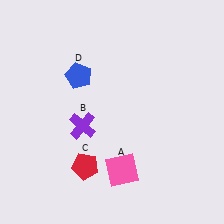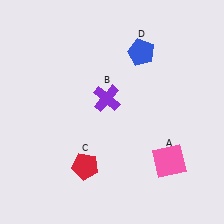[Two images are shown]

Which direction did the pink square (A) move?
The pink square (A) moved right.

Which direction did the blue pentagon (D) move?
The blue pentagon (D) moved right.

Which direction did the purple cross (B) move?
The purple cross (B) moved up.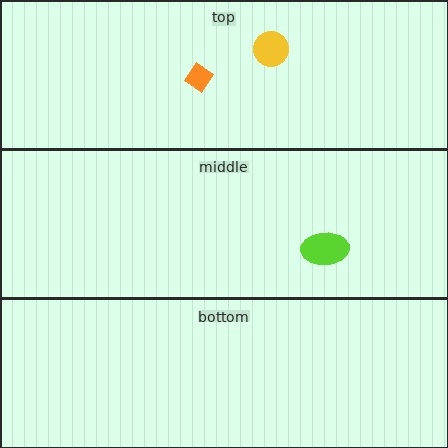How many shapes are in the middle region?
1.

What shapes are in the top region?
The yellow circle, the orange diamond.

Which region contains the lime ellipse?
The middle region.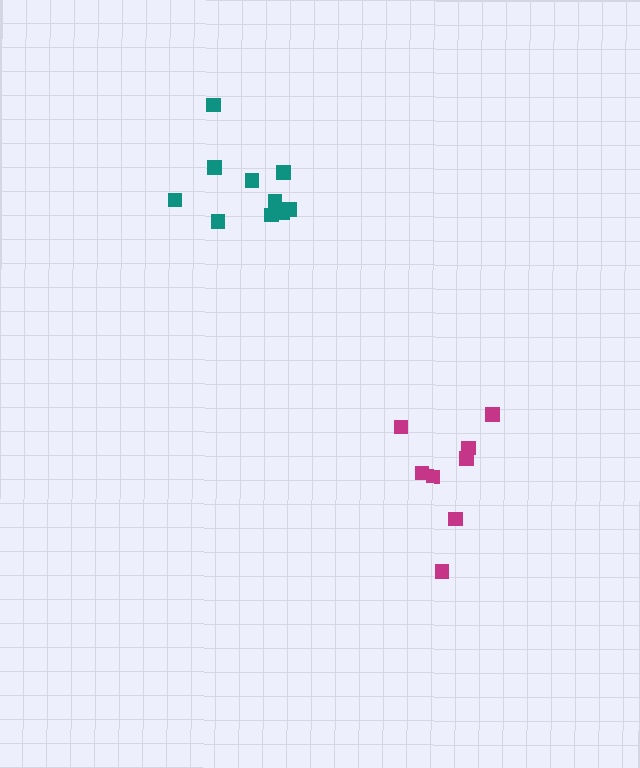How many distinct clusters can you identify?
There are 2 distinct clusters.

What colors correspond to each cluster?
The clusters are colored: magenta, teal.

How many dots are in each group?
Group 1: 8 dots, Group 2: 10 dots (18 total).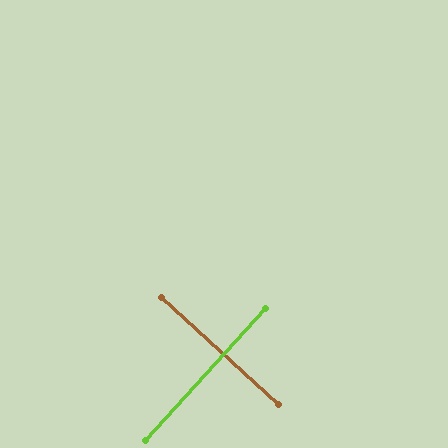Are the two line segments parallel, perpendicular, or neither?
Perpendicular — they meet at approximately 90°.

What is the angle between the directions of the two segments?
Approximately 90 degrees.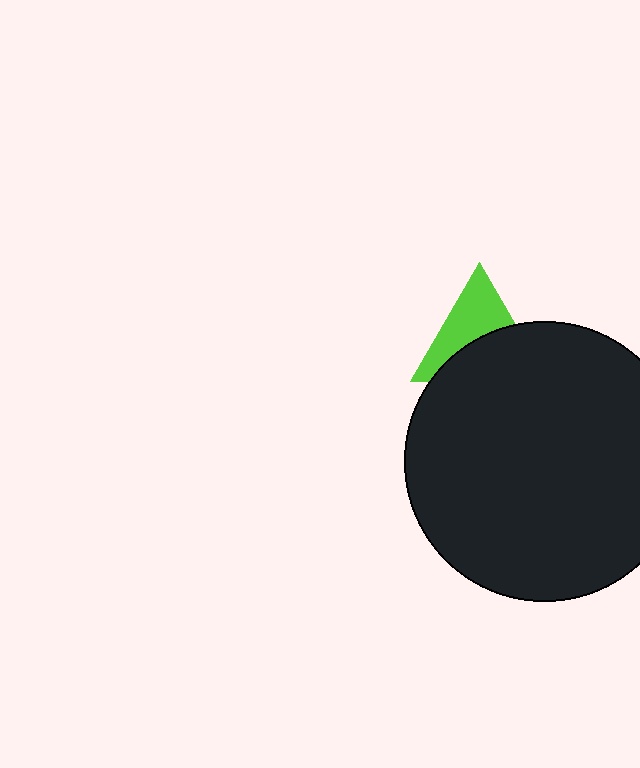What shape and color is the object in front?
The object in front is a black circle.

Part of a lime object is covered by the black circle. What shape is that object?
It is a triangle.